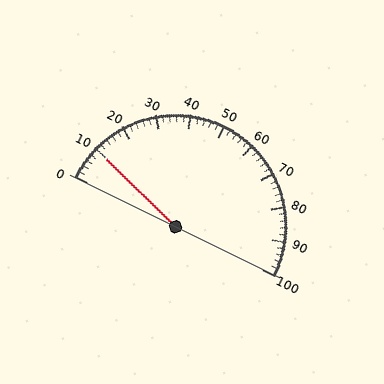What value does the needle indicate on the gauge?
The needle indicates approximately 10.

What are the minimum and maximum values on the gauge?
The gauge ranges from 0 to 100.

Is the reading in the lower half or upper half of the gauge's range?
The reading is in the lower half of the range (0 to 100).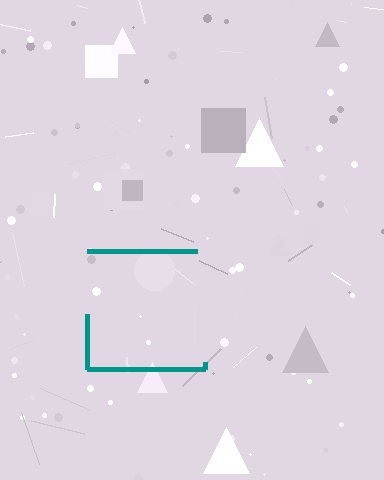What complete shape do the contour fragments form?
The contour fragments form a square.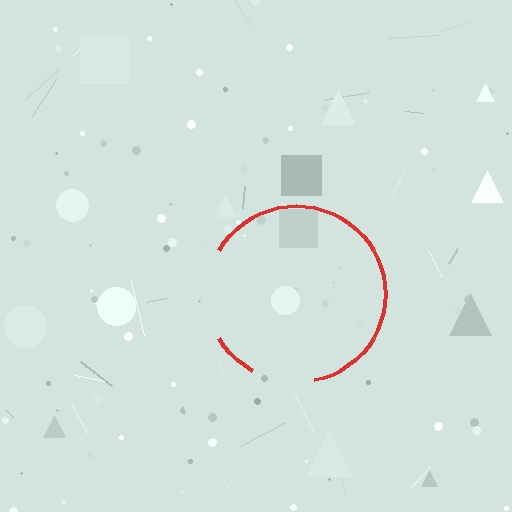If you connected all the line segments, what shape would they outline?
They would outline a circle.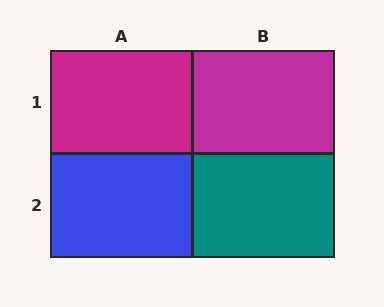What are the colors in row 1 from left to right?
Magenta, magenta.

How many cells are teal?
1 cell is teal.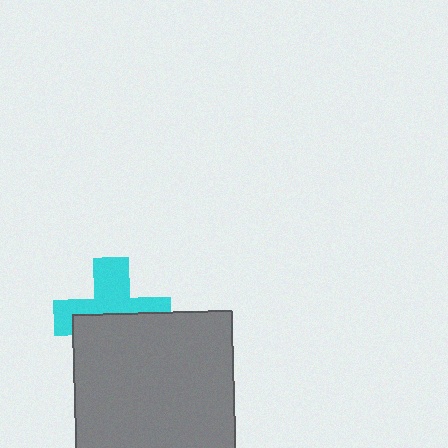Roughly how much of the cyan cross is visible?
About half of it is visible (roughly 49%).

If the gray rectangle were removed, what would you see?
You would see the complete cyan cross.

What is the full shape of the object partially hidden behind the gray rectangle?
The partially hidden object is a cyan cross.